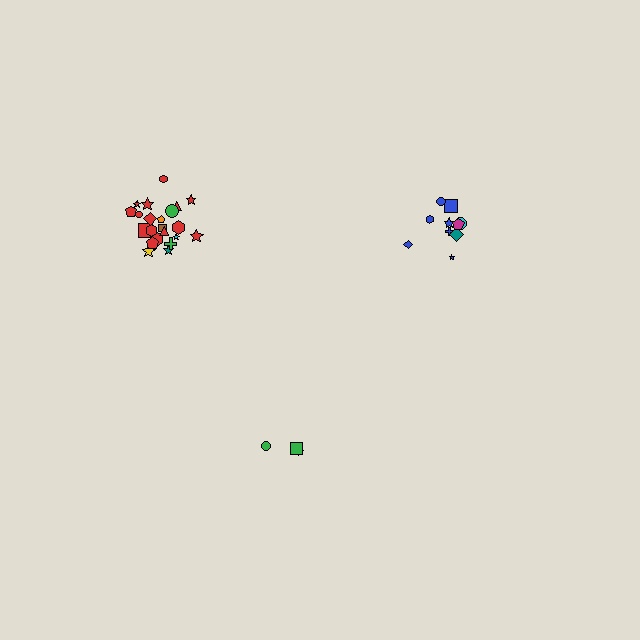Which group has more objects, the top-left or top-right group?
The top-left group.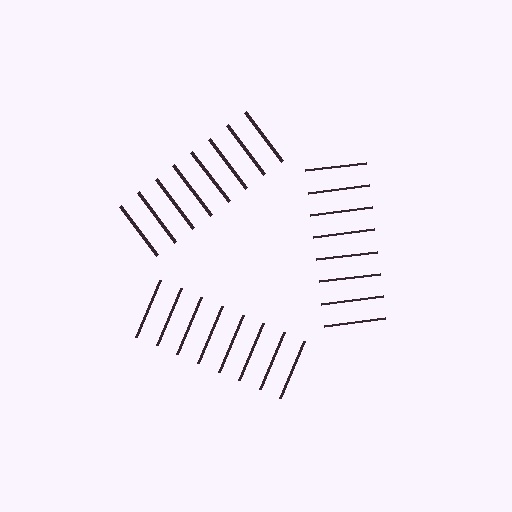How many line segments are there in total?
24 — 8 along each of the 3 edges.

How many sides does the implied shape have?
3 sides — the line-ends trace a triangle.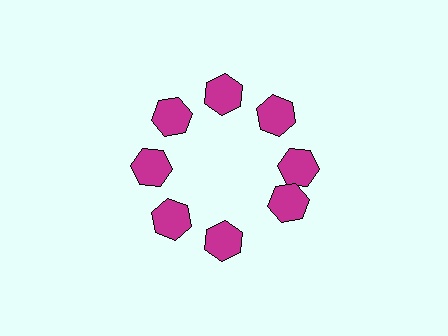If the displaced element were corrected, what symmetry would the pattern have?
It would have 8-fold rotational symmetry — the pattern would map onto itself every 45 degrees.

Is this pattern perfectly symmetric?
No. The 8 magenta hexagons are arranged in a ring, but one element near the 4 o'clock position is rotated out of alignment along the ring, breaking the 8-fold rotational symmetry.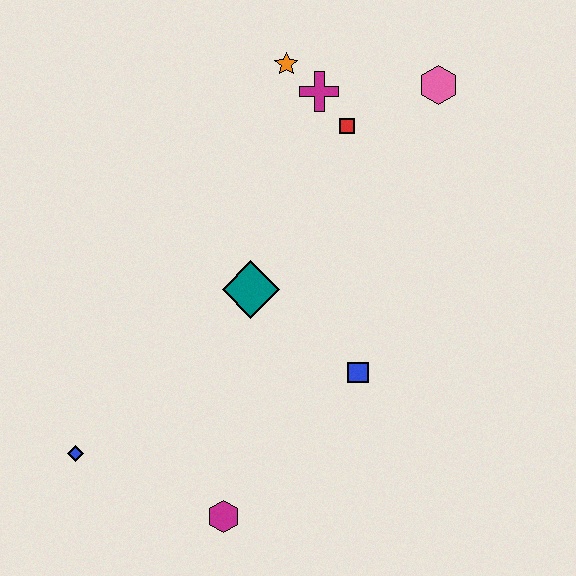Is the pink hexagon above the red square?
Yes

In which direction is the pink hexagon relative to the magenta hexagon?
The pink hexagon is above the magenta hexagon.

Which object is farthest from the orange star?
The magenta hexagon is farthest from the orange star.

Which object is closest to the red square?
The magenta cross is closest to the red square.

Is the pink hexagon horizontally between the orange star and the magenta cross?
No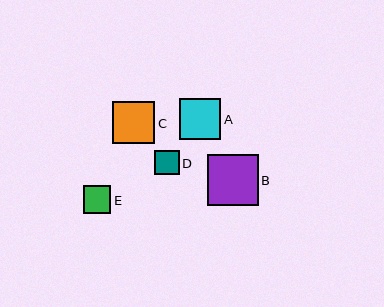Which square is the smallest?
Square D is the smallest with a size of approximately 25 pixels.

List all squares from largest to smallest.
From largest to smallest: B, C, A, E, D.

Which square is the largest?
Square B is the largest with a size of approximately 51 pixels.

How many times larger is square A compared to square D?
Square A is approximately 1.7 times the size of square D.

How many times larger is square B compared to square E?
Square B is approximately 1.9 times the size of square E.